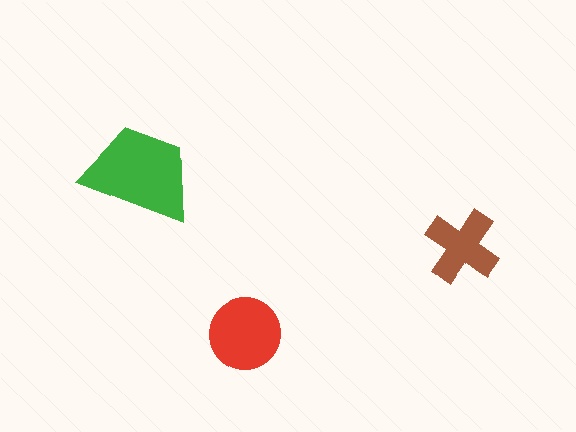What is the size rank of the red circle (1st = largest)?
2nd.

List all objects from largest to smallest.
The green trapezoid, the red circle, the brown cross.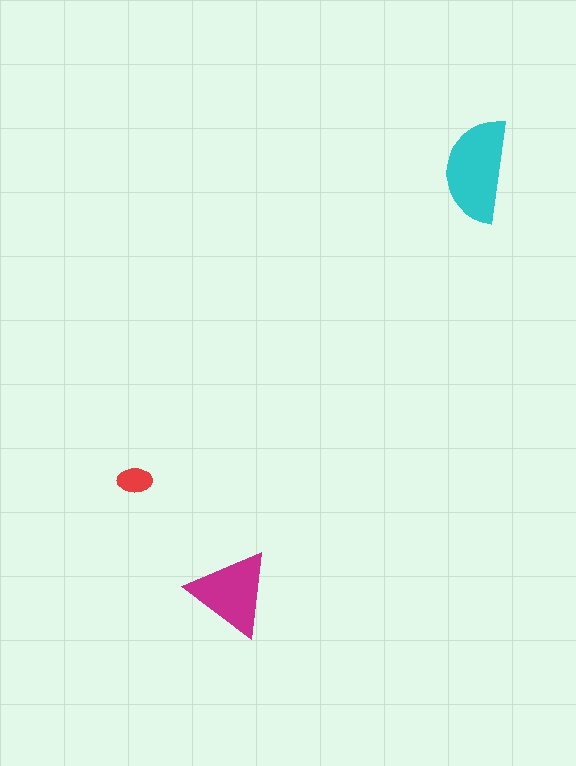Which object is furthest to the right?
The cyan semicircle is rightmost.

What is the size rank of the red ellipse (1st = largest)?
3rd.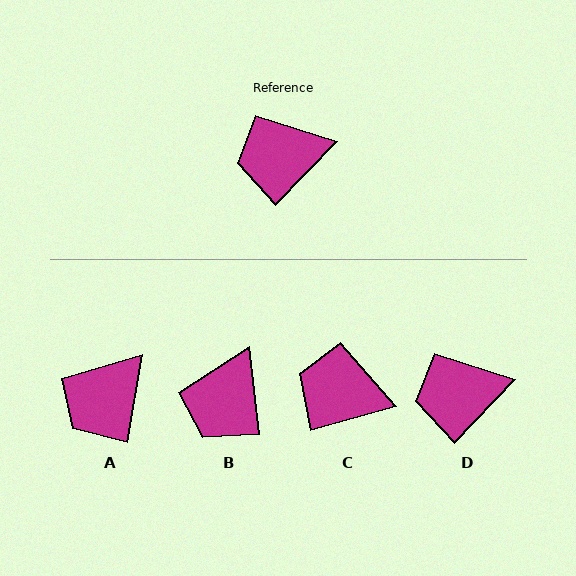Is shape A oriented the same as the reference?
No, it is off by about 34 degrees.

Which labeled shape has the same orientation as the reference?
D.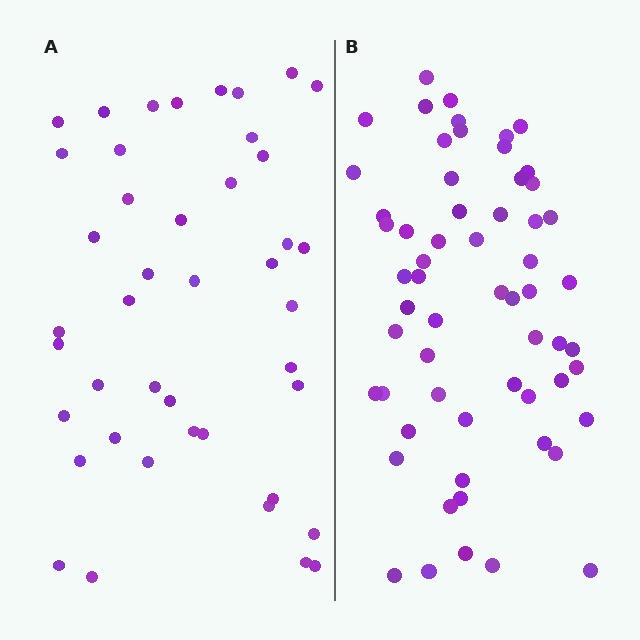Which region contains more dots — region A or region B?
Region B (the right region) has more dots.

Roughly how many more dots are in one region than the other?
Region B has approximately 15 more dots than region A.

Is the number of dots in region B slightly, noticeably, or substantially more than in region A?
Region B has noticeably more, but not dramatically so. The ratio is roughly 1.4 to 1.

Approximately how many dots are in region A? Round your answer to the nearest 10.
About 40 dots. (The exact count is 43, which rounds to 40.)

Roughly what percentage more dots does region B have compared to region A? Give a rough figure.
About 40% more.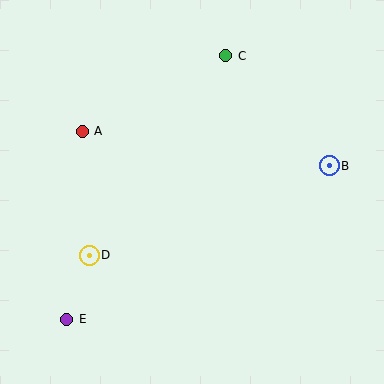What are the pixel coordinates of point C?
Point C is at (226, 56).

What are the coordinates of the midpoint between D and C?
The midpoint between D and C is at (157, 155).